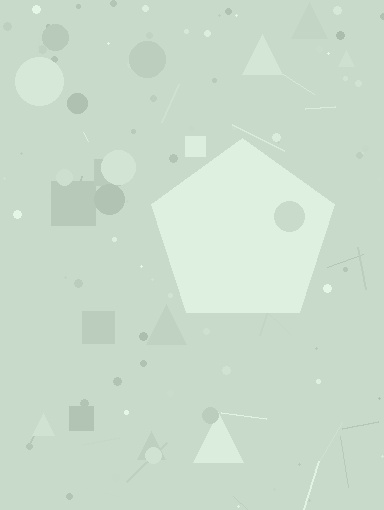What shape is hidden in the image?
A pentagon is hidden in the image.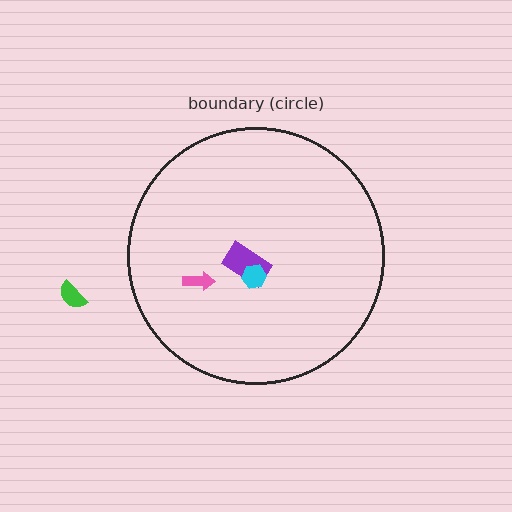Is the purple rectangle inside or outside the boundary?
Inside.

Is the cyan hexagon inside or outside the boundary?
Inside.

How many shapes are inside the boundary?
3 inside, 1 outside.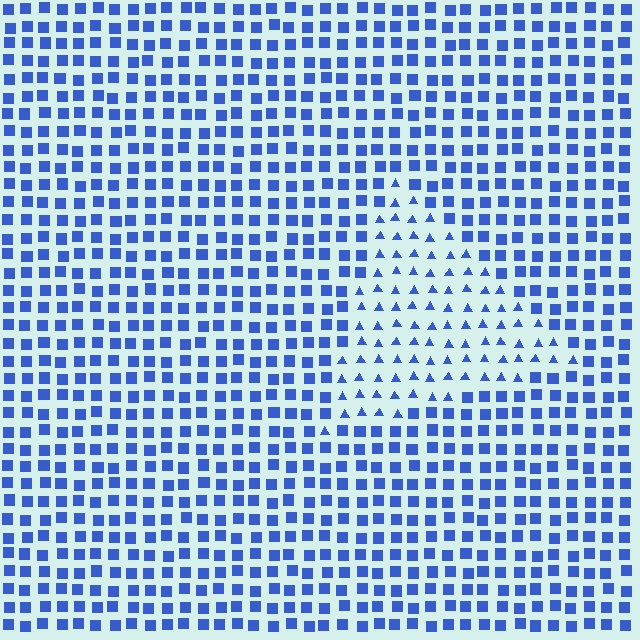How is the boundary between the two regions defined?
The boundary is defined by a change in element shape: triangles inside vs. squares outside. All elements share the same color and spacing.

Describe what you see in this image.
The image is filled with small blue elements arranged in a uniform grid. A triangle-shaped region contains triangles, while the surrounding area contains squares. The boundary is defined purely by the change in element shape.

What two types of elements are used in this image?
The image uses triangles inside the triangle region and squares outside it.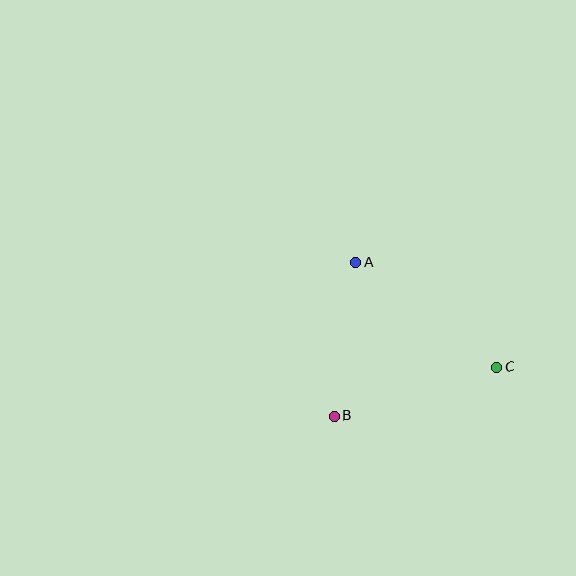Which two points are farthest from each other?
Points A and C are farthest from each other.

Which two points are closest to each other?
Points A and B are closest to each other.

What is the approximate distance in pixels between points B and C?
The distance between B and C is approximately 170 pixels.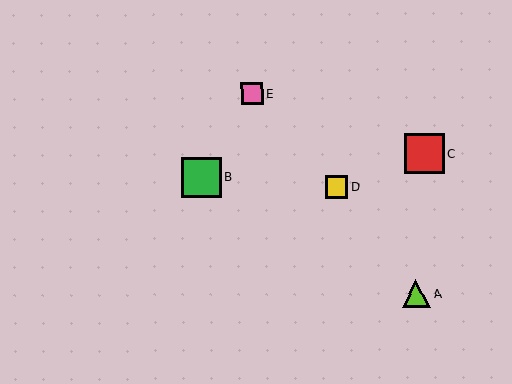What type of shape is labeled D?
Shape D is a yellow square.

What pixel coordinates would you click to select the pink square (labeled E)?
Click at (252, 94) to select the pink square E.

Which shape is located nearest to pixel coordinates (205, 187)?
The green square (labeled B) at (201, 178) is nearest to that location.